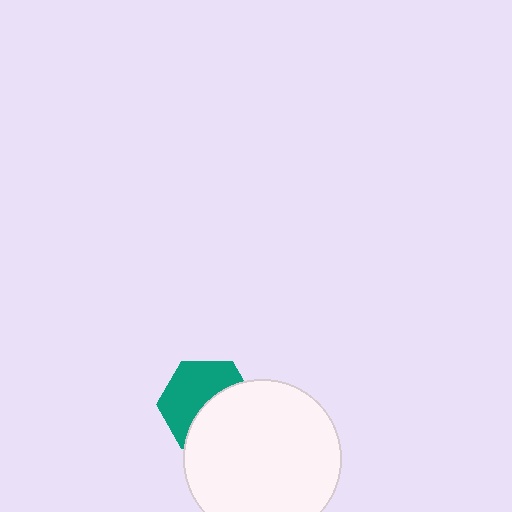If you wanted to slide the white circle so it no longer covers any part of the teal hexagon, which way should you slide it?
Slide it toward the lower-right — that is the most direct way to separate the two shapes.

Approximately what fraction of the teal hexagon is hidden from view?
Roughly 47% of the teal hexagon is hidden behind the white circle.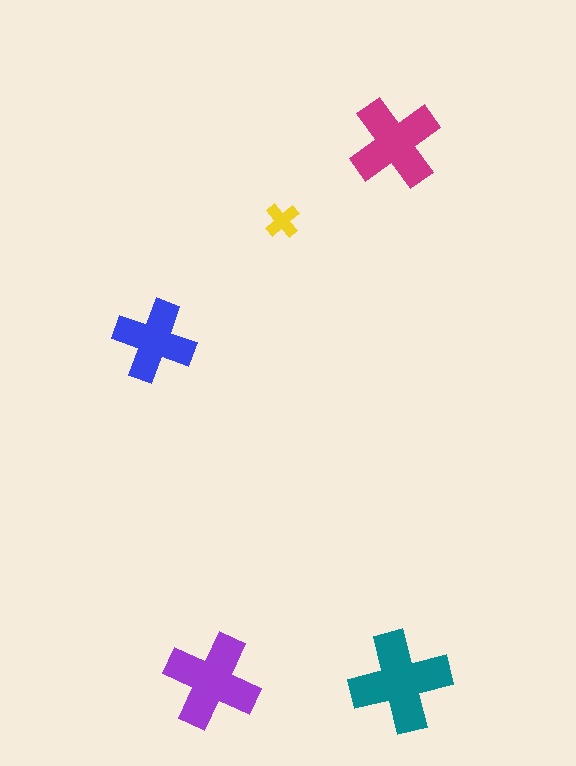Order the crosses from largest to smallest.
the teal one, the purple one, the magenta one, the blue one, the yellow one.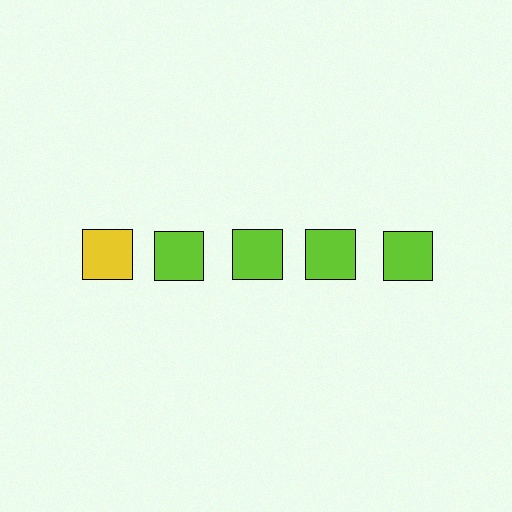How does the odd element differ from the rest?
It has a different color: yellow instead of lime.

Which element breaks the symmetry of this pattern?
The yellow square in the top row, leftmost column breaks the symmetry. All other shapes are lime squares.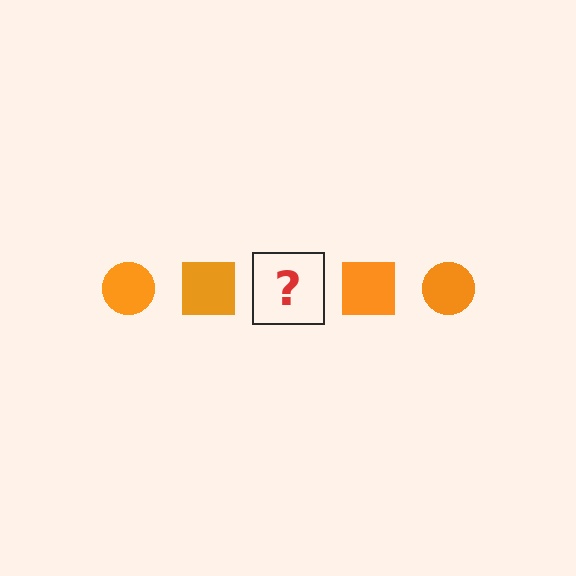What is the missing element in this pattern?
The missing element is an orange circle.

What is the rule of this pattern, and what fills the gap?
The rule is that the pattern cycles through circle, square shapes in orange. The gap should be filled with an orange circle.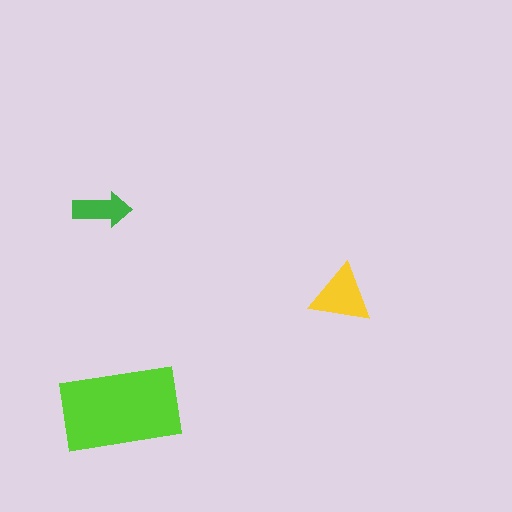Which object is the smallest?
The green arrow.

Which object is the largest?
The lime rectangle.